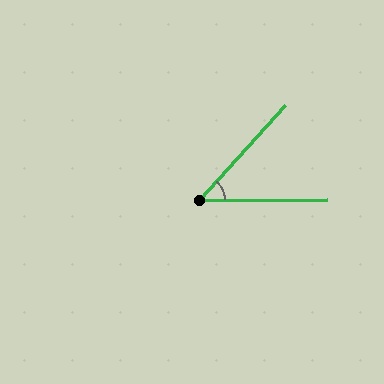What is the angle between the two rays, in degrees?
Approximately 47 degrees.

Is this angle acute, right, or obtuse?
It is acute.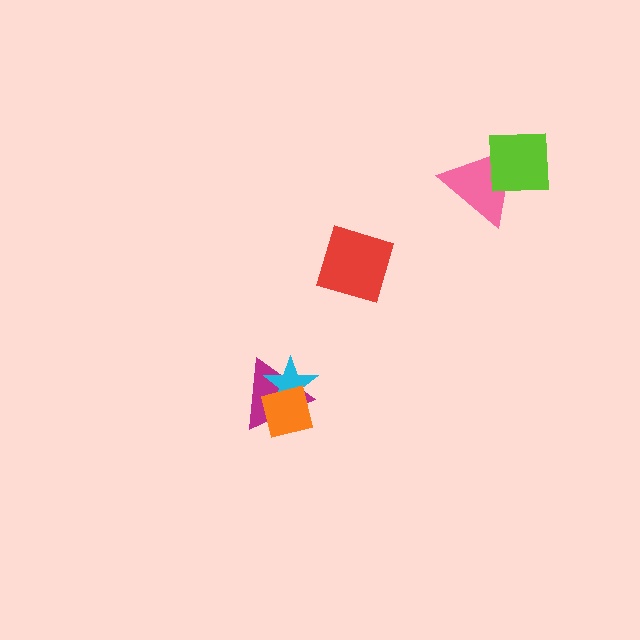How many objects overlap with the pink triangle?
1 object overlaps with the pink triangle.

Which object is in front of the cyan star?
The orange square is in front of the cyan star.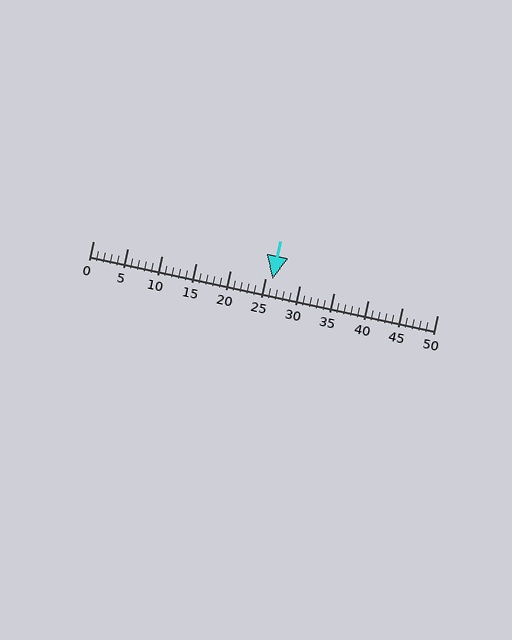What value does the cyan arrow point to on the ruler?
The cyan arrow points to approximately 26.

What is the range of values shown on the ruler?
The ruler shows values from 0 to 50.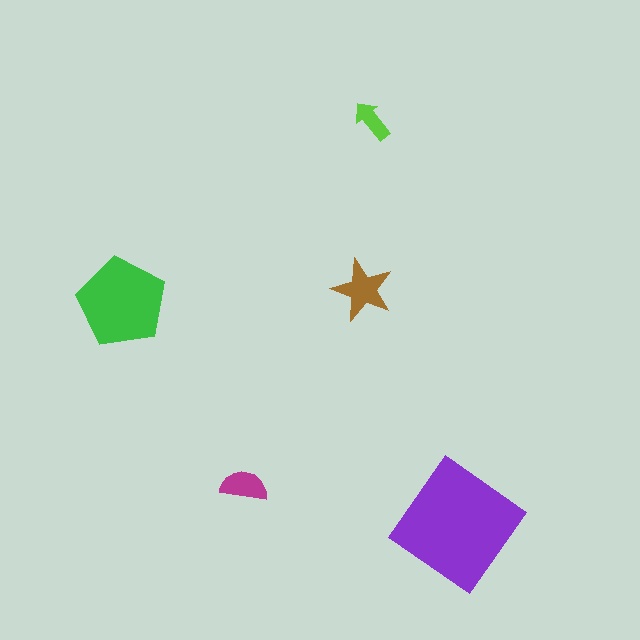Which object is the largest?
The purple diamond.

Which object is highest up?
The lime arrow is topmost.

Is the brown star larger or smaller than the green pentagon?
Smaller.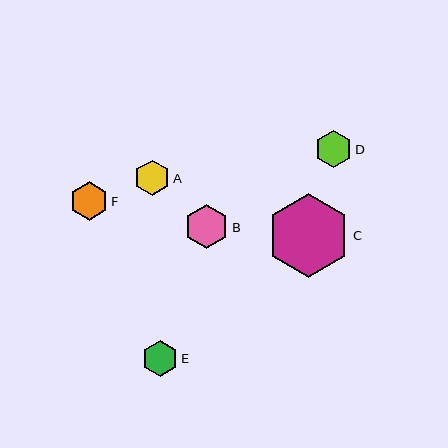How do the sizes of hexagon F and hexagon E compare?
Hexagon F and hexagon E are approximately the same size.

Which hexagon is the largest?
Hexagon C is the largest with a size of approximately 84 pixels.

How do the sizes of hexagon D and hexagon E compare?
Hexagon D and hexagon E are approximately the same size.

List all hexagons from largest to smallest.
From largest to smallest: C, B, F, D, E, A.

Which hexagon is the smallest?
Hexagon A is the smallest with a size of approximately 35 pixels.